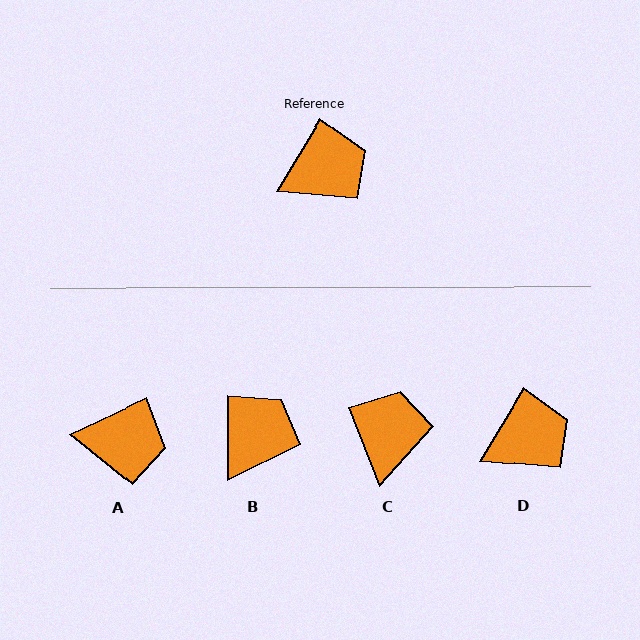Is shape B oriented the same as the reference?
No, it is off by about 31 degrees.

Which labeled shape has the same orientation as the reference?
D.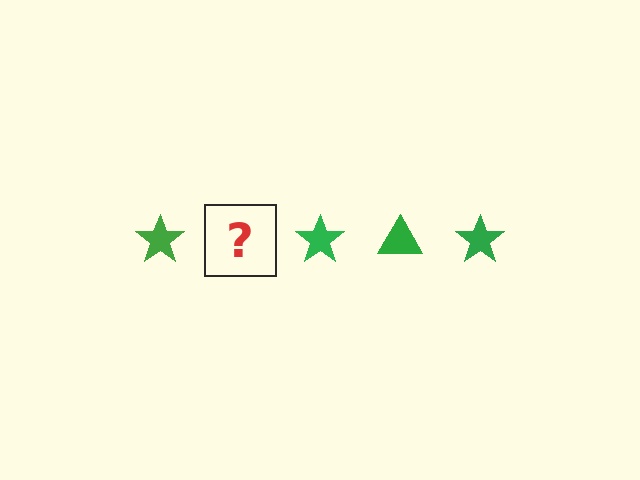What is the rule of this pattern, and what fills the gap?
The rule is that the pattern cycles through star, triangle shapes in green. The gap should be filled with a green triangle.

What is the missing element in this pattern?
The missing element is a green triangle.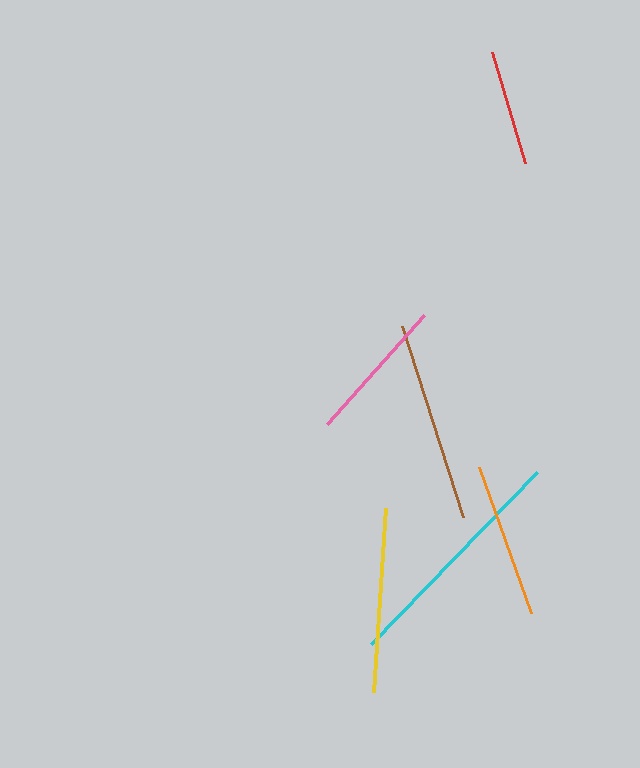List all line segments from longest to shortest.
From longest to shortest: cyan, brown, yellow, orange, pink, red.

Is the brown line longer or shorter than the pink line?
The brown line is longer than the pink line.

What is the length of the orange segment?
The orange segment is approximately 155 pixels long.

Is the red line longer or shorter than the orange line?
The orange line is longer than the red line.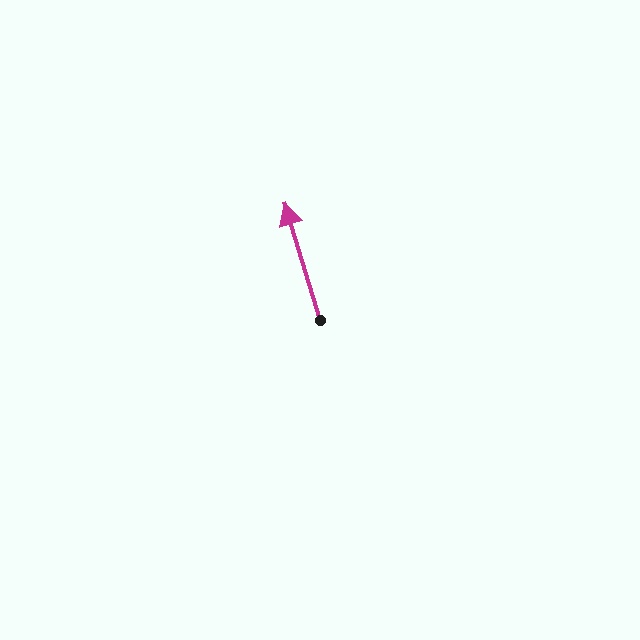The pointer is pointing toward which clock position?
Roughly 11 o'clock.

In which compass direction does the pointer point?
North.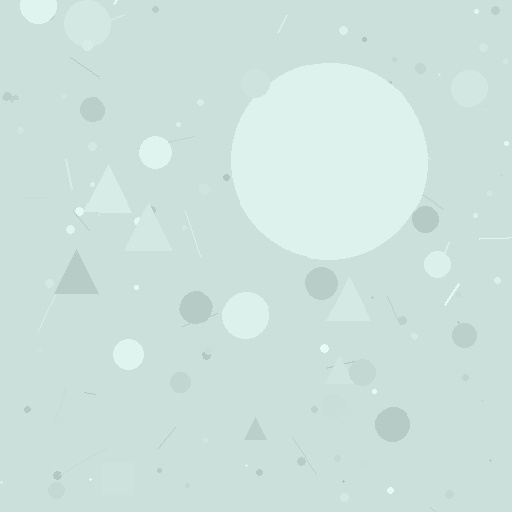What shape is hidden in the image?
A circle is hidden in the image.